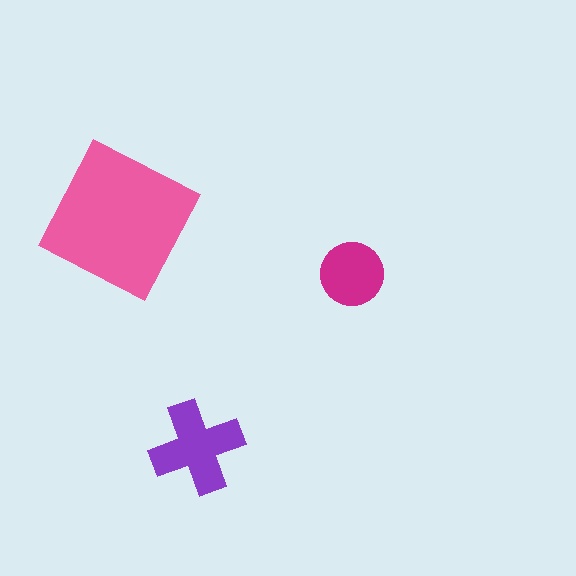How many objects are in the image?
There are 3 objects in the image.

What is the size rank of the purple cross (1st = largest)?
2nd.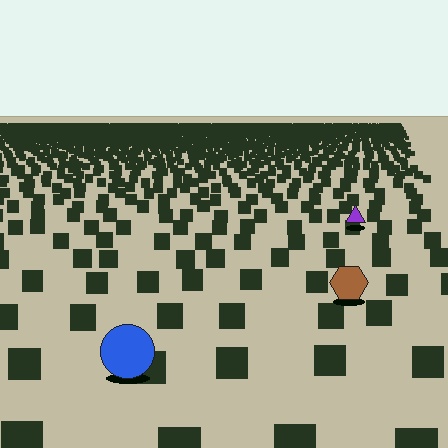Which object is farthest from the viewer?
The purple triangle is farthest from the viewer. It appears smaller and the ground texture around it is denser.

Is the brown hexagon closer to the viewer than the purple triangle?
Yes. The brown hexagon is closer — you can tell from the texture gradient: the ground texture is coarser near it.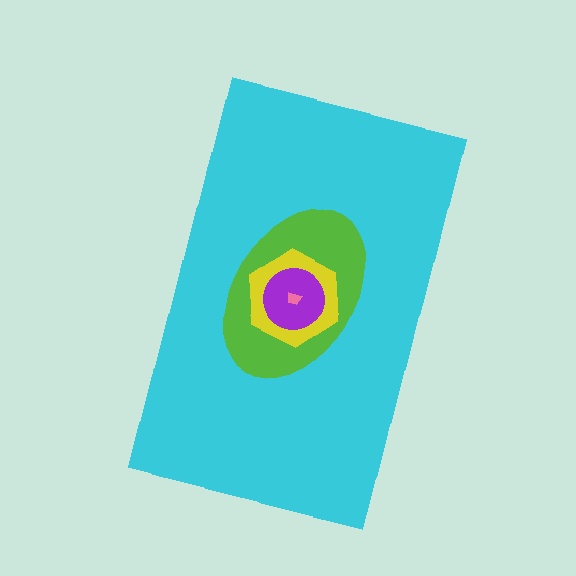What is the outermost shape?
The cyan rectangle.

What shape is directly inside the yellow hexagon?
The purple circle.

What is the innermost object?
The pink trapezoid.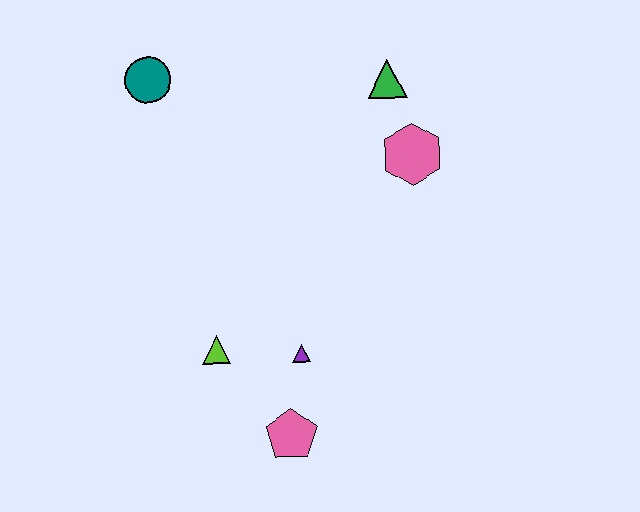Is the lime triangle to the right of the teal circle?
Yes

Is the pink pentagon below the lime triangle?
Yes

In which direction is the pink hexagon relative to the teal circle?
The pink hexagon is to the right of the teal circle.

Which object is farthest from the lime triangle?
The green triangle is farthest from the lime triangle.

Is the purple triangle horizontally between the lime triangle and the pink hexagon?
Yes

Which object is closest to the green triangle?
The pink hexagon is closest to the green triangle.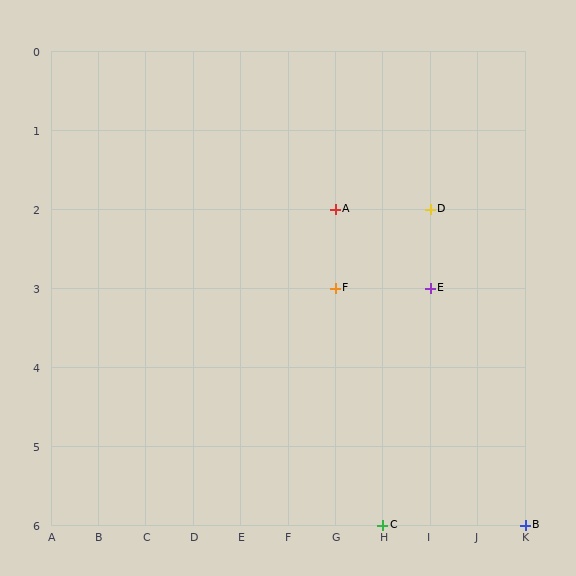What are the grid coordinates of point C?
Point C is at grid coordinates (H, 6).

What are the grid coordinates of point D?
Point D is at grid coordinates (I, 2).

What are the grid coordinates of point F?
Point F is at grid coordinates (G, 3).